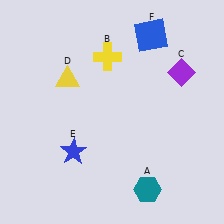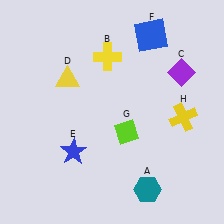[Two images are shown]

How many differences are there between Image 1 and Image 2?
There are 2 differences between the two images.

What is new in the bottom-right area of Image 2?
A lime diamond (G) was added in the bottom-right area of Image 2.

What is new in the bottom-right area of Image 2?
A yellow cross (H) was added in the bottom-right area of Image 2.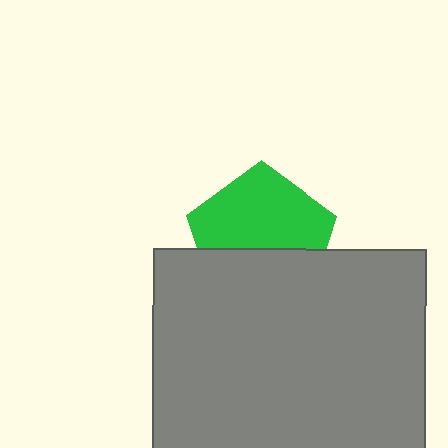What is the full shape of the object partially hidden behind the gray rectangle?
The partially hidden object is a green pentagon.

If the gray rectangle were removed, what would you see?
You would see the complete green pentagon.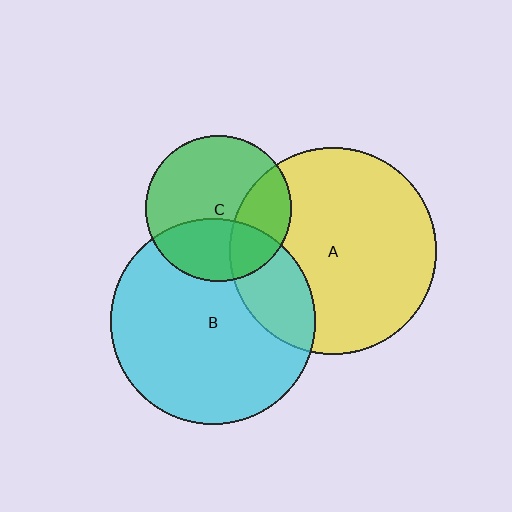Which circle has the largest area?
Circle A (yellow).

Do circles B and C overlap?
Yes.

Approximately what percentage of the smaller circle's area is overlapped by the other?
Approximately 35%.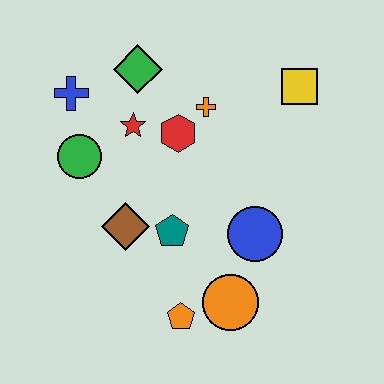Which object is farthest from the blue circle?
The blue cross is farthest from the blue circle.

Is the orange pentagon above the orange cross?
No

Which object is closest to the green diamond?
The red star is closest to the green diamond.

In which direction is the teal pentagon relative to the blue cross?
The teal pentagon is below the blue cross.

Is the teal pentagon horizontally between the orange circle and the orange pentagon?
No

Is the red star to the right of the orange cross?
No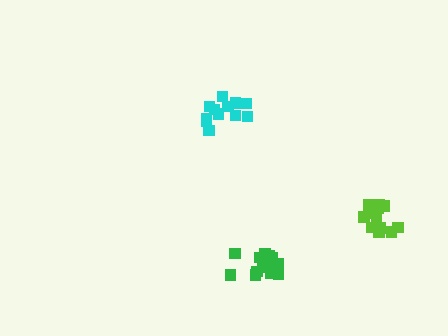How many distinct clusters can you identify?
There are 3 distinct clusters.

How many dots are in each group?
Group 1: 14 dots, Group 2: 12 dots, Group 3: 15 dots (41 total).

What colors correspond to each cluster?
The clusters are colored: green, cyan, lime.